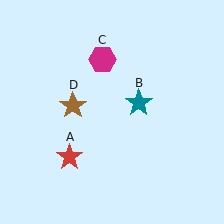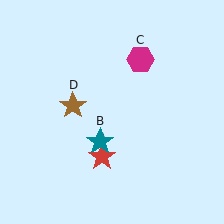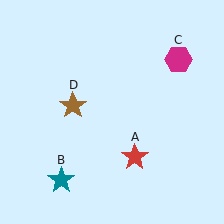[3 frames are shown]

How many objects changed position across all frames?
3 objects changed position: red star (object A), teal star (object B), magenta hexagon (object C).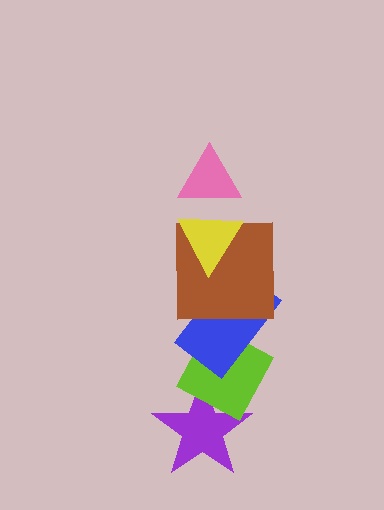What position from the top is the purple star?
The purple star is 6th from the top.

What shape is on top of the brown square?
The yellow triangle is on top of the brown square.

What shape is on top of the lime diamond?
The blue rectangle is on top of the lime diamond.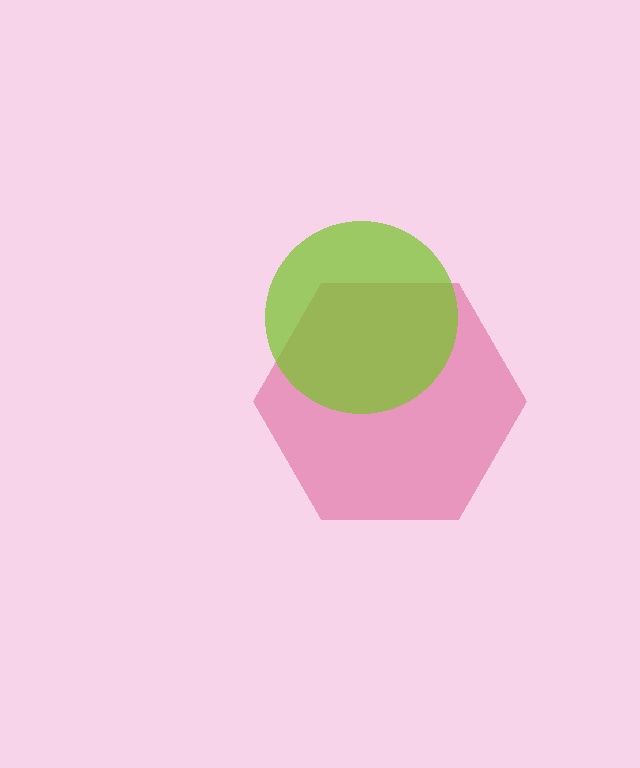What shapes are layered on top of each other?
The layered shapes are: a pink hexagon, a lime circle.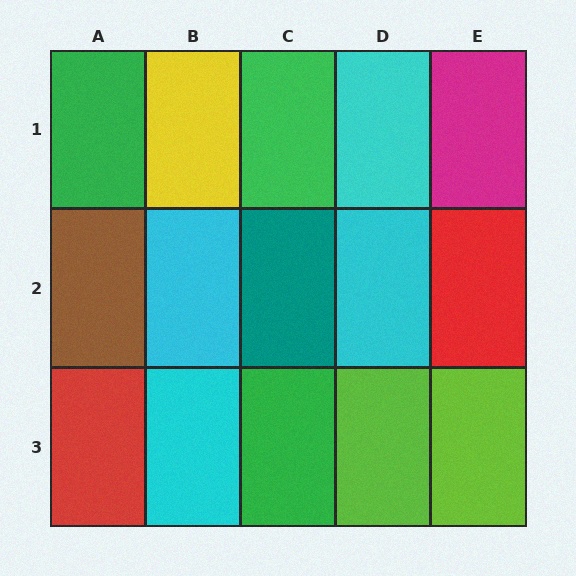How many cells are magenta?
1 cell is magenta.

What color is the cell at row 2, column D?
Cyan.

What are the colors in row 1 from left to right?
Green, yellow, green, cyan, magenta.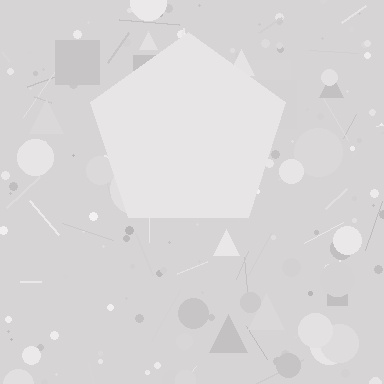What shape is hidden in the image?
A pentagon is hidden in the image.